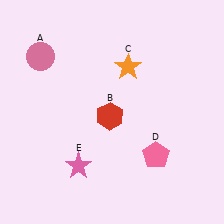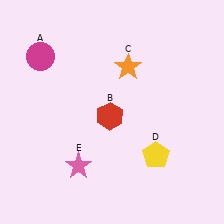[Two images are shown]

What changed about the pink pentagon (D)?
In Image 1, D is pink. In Image 2, it changed to yellow.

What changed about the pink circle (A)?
In Image 1, A is pink. In Image 2, it changed to magenta.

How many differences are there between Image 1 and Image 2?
There are 2 differences between the two images.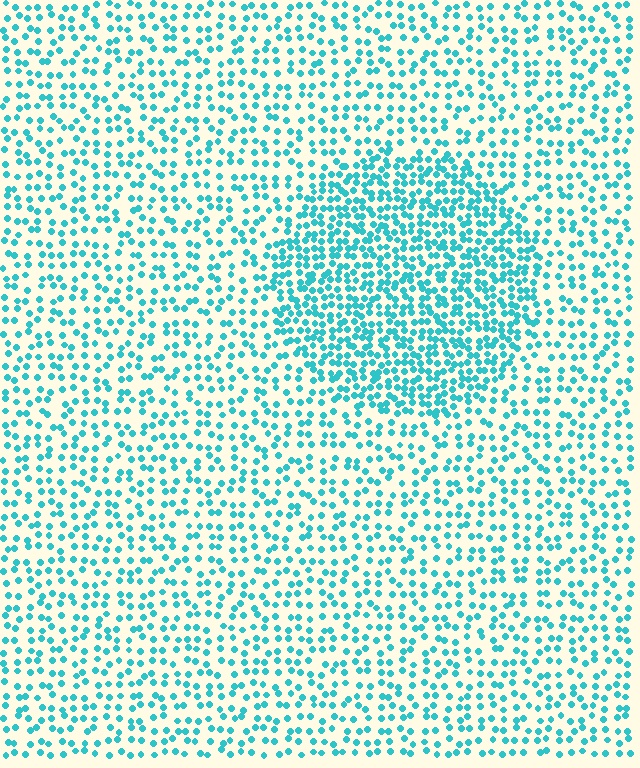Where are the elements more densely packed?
The elements are more densely packed inside the circle boundary.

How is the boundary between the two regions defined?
The boundary is defined by a change in element density (approximately 1.9x ratio). All elements are the same color, size, and shape.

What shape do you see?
I see a circle.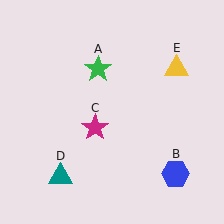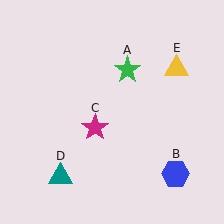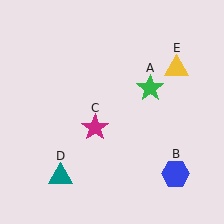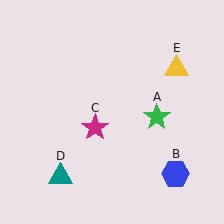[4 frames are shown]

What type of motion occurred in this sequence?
The green star (object A) rotated clockwise around the center of the scene.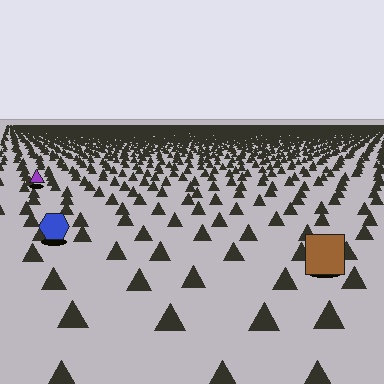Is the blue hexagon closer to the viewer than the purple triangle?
Yes. The blue hexagon is closer — you can tell from the texture gradient: the ground texture is coarser near it.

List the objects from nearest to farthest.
From nearest to farthest: the brown square, the blue hexagon, the purple triangle.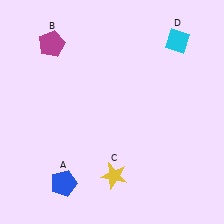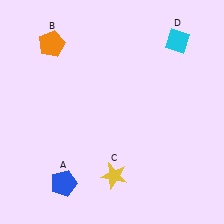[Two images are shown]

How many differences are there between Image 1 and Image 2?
There is 1 difference between the two images.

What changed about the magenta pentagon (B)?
In Image 1, B is magenta. In Image 2, it changed to orange.